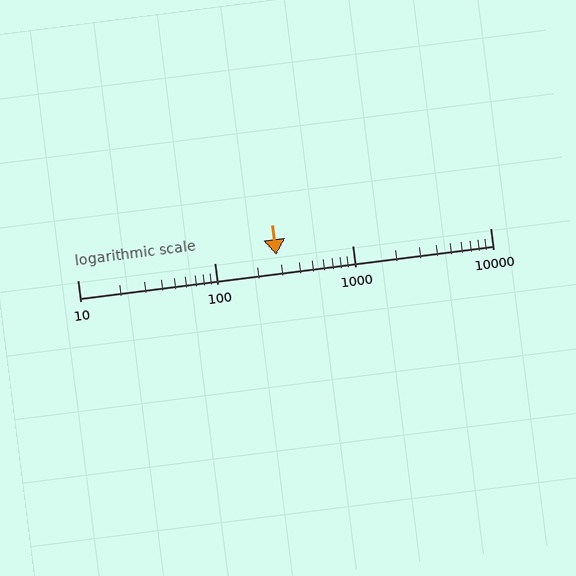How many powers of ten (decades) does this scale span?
The scale spans 3 decades, from 10 to 10000.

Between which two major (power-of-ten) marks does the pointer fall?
The pointer is between 100 and 1000.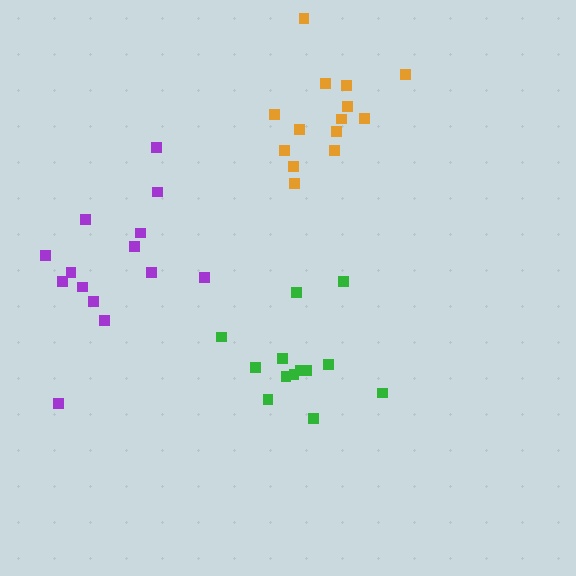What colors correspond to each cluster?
The clusters are colored: green, purple, orange.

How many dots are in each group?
Group 1: 13 dots, Group 2: 14 dots, Group 3: 14 dots (41 total).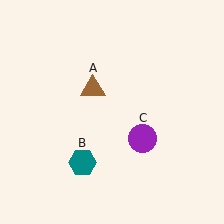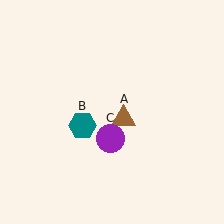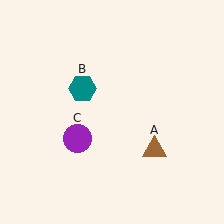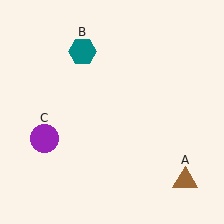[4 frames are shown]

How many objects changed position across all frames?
3 objects changed position: brown triangle (object A), teal hexagon (object B), purple circle (object C).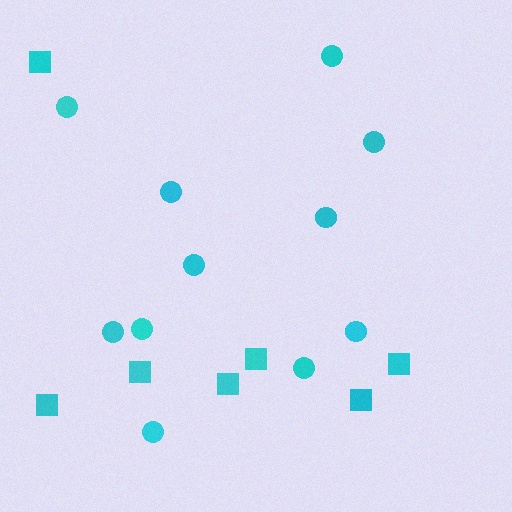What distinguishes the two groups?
There are 2 groups: one group of squares (7) and one group of circles (11).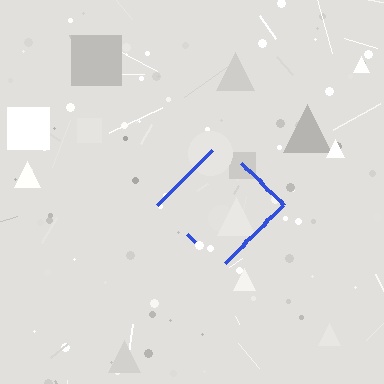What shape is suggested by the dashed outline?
The dashed outline suggests a diamond.